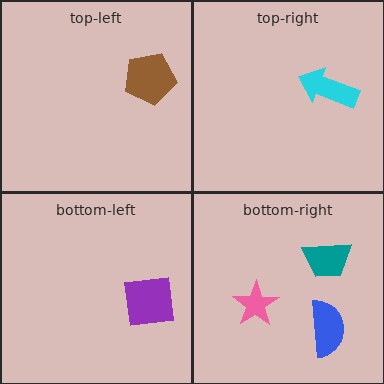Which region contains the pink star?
The bottom-right region.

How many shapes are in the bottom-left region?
1.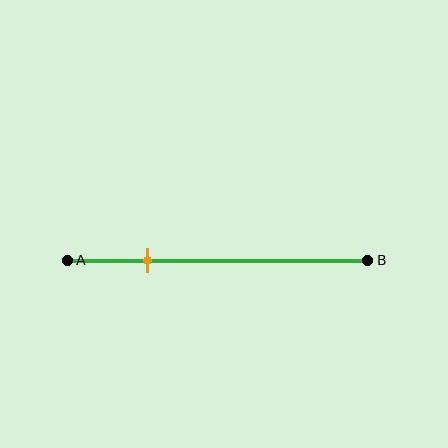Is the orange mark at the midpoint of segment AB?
No, the mark is at about 25% from A, not at the 50% midpoint.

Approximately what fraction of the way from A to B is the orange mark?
The orange mark is approximately 25% of the way from A to B.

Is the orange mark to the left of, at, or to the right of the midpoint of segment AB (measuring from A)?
The orange mark is to the left of the midpoint of segment AB.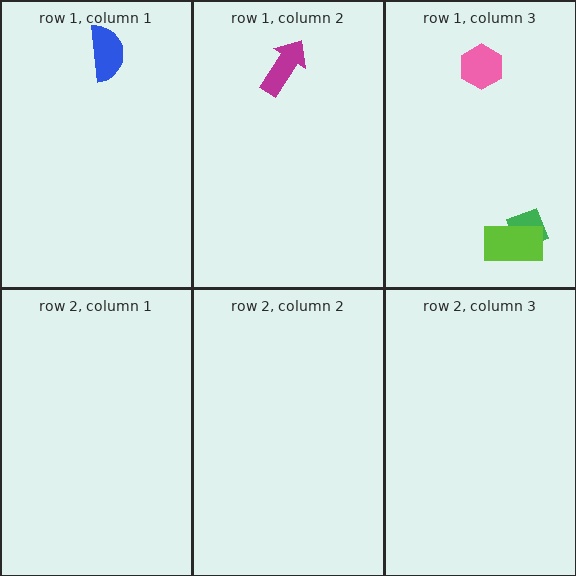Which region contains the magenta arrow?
The row 1, column 2 region.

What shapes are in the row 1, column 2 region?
The magenta arrow.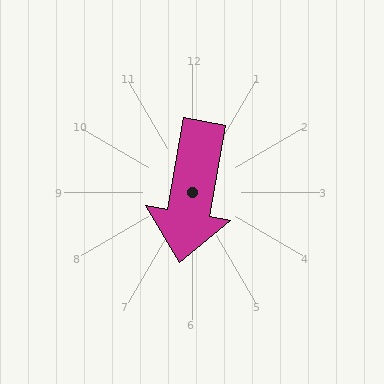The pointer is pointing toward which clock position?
Roughly 6 o'clock.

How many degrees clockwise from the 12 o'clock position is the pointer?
Approximately 190 degrees.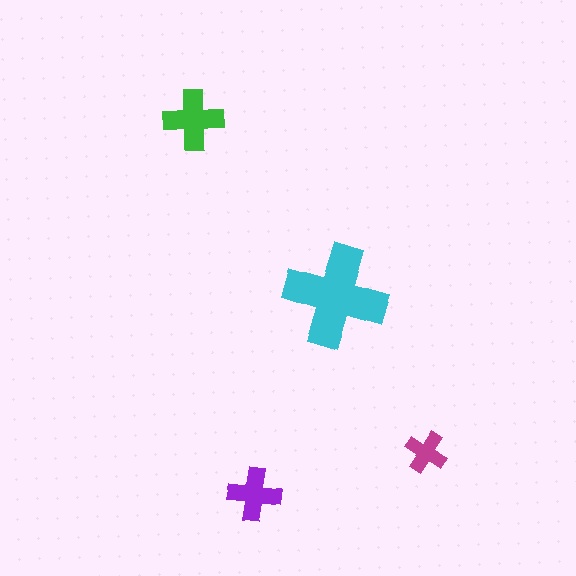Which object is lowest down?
The purple cross is bottommost.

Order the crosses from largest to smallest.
the cyan one, the green one, the purple one, the magenta one.